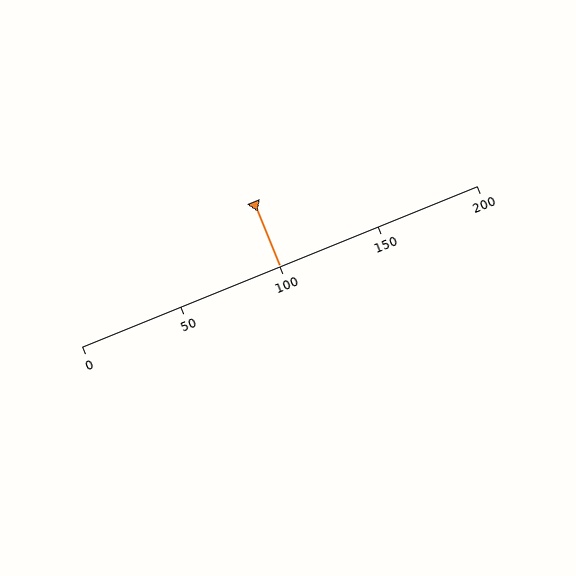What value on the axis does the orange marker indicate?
The marker indicates approximately 100.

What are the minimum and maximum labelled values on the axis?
The axis runs from 0 to 200.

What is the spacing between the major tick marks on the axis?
The major ticks are spaced 50 apart.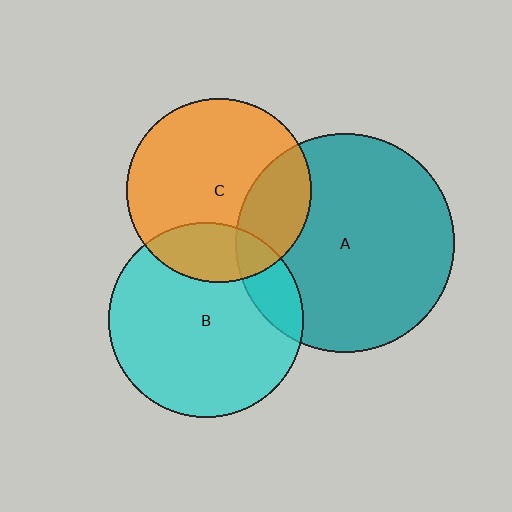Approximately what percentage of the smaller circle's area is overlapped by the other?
Approximately 20%.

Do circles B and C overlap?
Yes.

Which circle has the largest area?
Circle A (teal).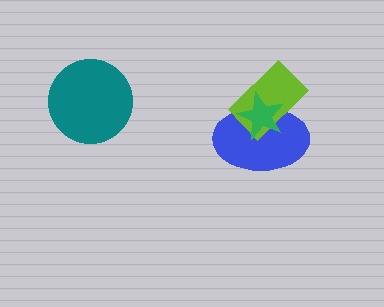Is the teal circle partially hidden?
No, no other shape covers it.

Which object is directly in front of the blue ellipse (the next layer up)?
The lime rectangle is directly in front of the blue ellipse.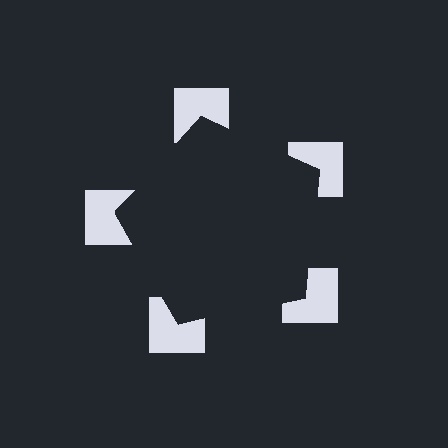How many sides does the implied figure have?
5 sides.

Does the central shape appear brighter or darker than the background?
It typically appears slightly darker than the background, even though no actual brightness change is drawn.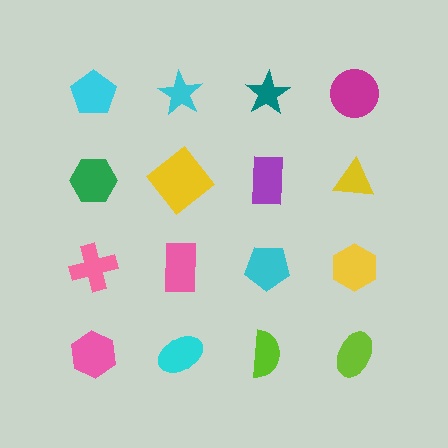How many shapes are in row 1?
4 shapes.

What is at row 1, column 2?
A cyan star.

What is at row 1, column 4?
A magenta circle.